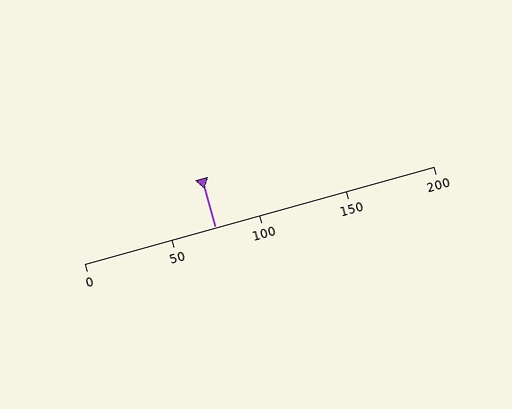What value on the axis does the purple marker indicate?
The marker indicates approximately 75.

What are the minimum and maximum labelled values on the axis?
The axis runs from 0 to 200.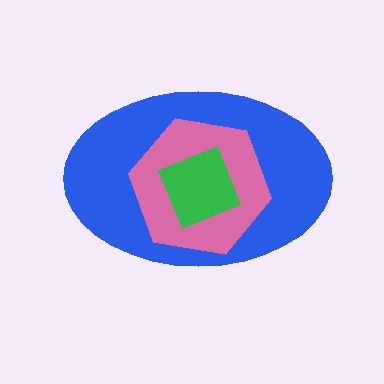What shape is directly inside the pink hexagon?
The green diamond.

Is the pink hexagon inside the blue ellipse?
Yes.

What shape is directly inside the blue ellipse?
The pink hexagon.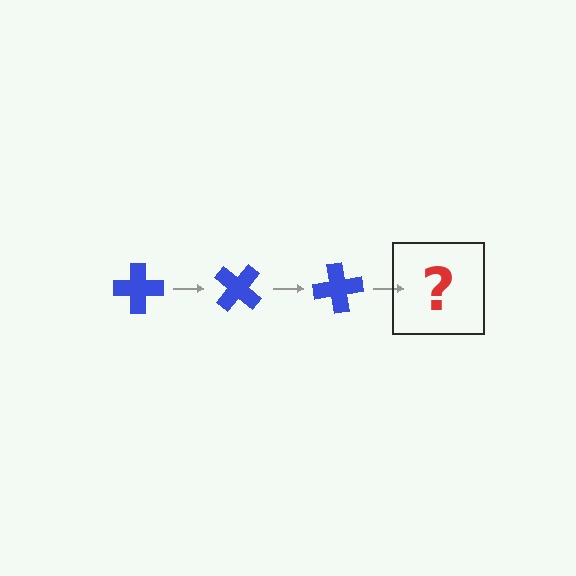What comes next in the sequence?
The next element should be a blue cross rotated 120 degrees.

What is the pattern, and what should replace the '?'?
The pattern is that the cross rotates 40 degrees each step. The '?' should be a blue cross rotated 120 degrees.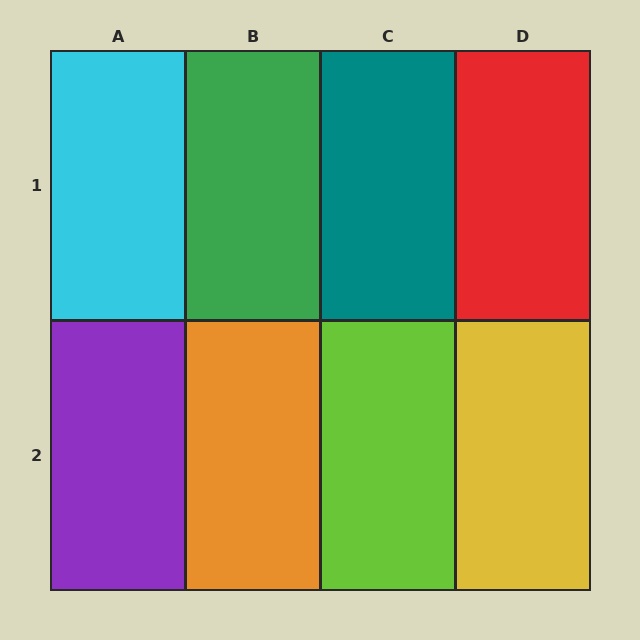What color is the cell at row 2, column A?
Purple.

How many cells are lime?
1 cell is lime.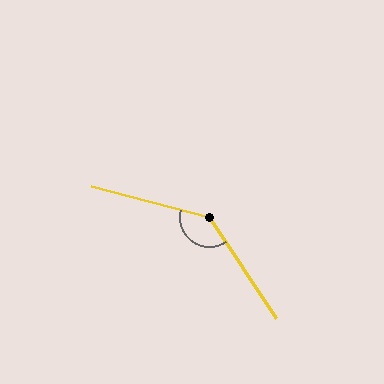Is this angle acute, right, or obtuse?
It is obtuse.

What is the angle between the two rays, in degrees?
Approximately 139 degrees.